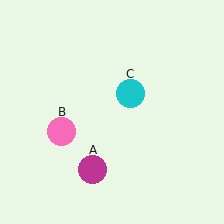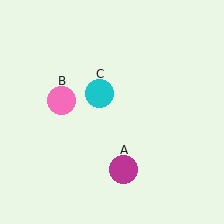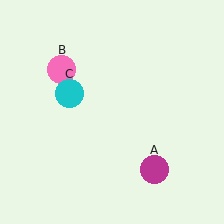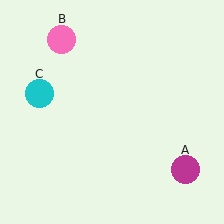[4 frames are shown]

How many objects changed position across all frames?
3 objects changed position: magenta circle (object A), pink circle (object B), cyan circle (object C).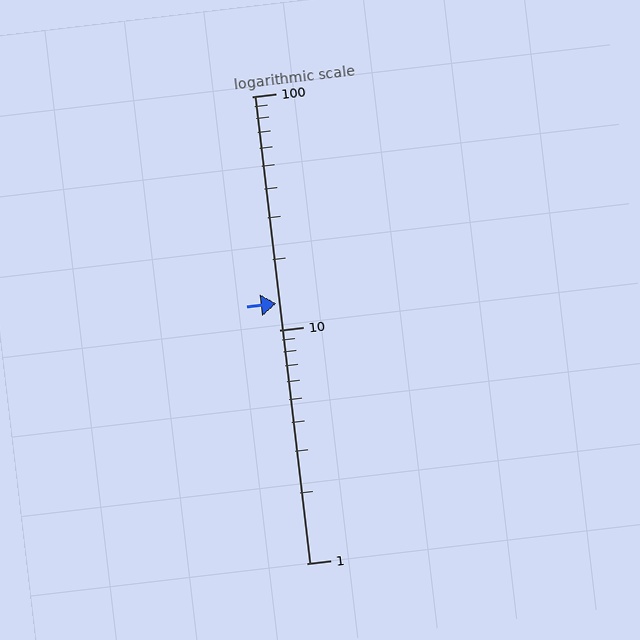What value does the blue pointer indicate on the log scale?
The pointer indicates approximately 13.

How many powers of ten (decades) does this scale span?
The scale spans 2 decades, from 1 to 100.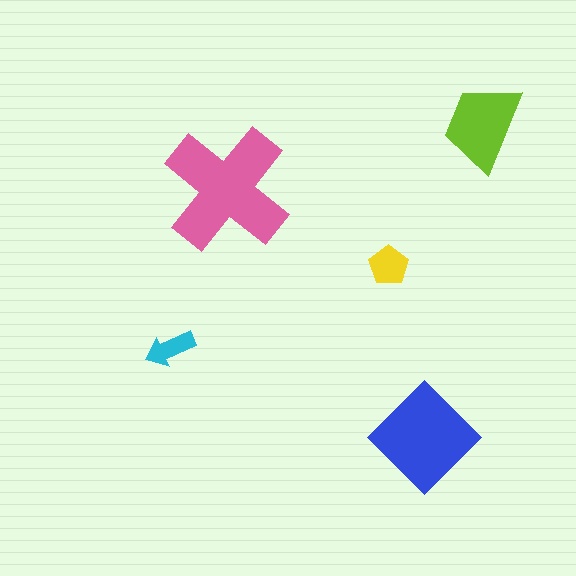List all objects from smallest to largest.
The cyan arrow, the yellow pentagon, the lime trapezoid, the blue diamond, the pink cross.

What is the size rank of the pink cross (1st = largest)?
1st.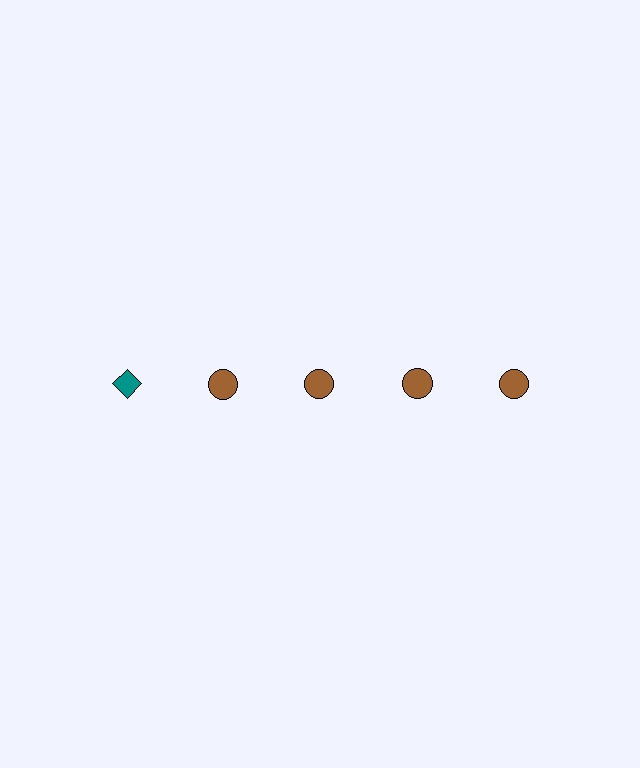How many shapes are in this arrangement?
There are 5 shapes arranged in a grid pattern.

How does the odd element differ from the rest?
It differs in both color (teal instead of brown) and shape (diamond instead of circle).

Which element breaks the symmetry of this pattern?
The teal diamond in the top row, leftmost column breaks the symmetry. All other shapes are brown circles.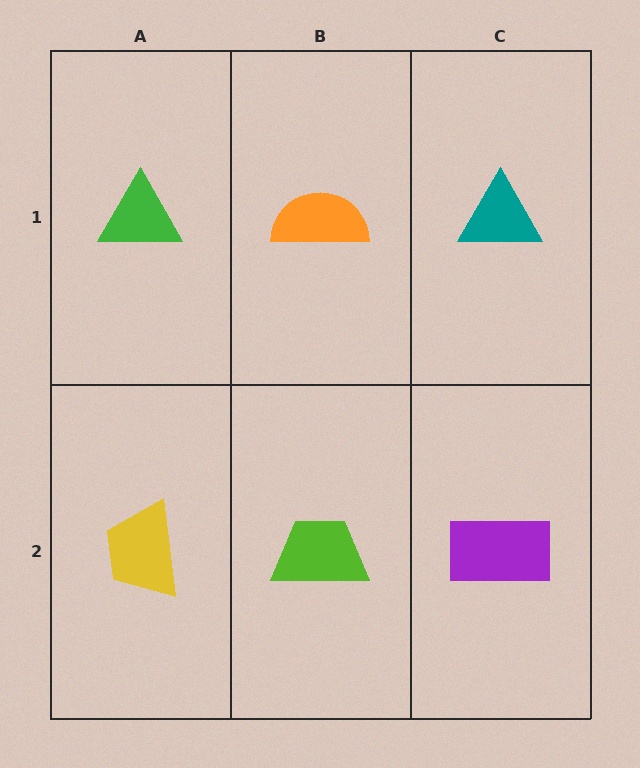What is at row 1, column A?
A green triangle.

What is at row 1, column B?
An orange semicircle.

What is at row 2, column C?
A purple rectangle.